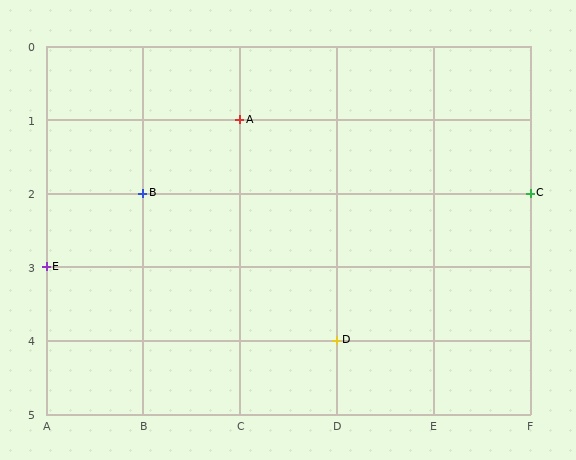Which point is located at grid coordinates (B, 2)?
Point B is at (B, 2).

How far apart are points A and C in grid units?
Points A and C are 3 columns and 1 row apart (about 3.2 grid units diagonally).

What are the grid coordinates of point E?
Point E is at grid coordinates (A, 3).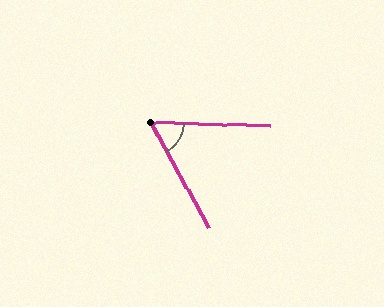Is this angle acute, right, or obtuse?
It is acute.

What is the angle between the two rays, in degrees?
Approximately 59 degrees.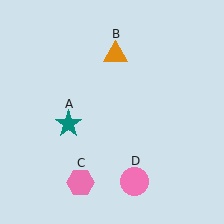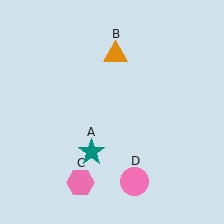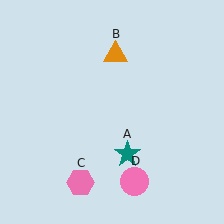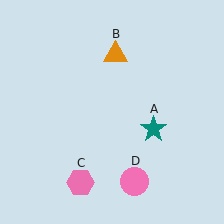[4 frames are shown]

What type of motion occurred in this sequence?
The teal star (object A) rotated counterclockwise around the center of the scene.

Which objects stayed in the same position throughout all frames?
Orange triangle (object B) and pink hexagon (object C) and pink circle (object D) remained stationary.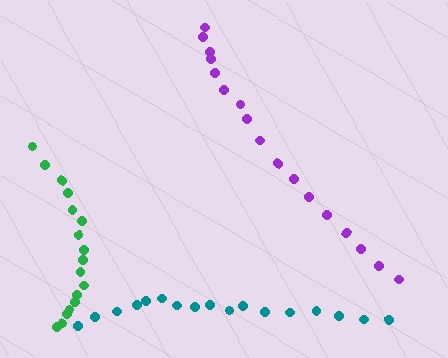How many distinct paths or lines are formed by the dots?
There are 3 distinct paths.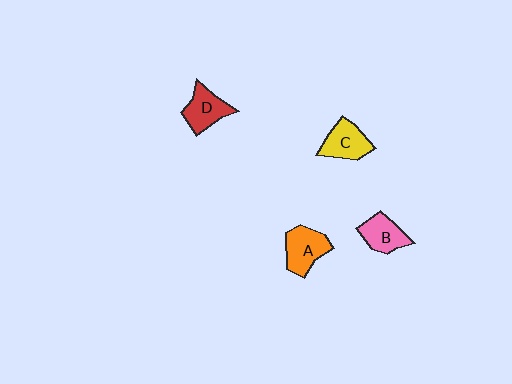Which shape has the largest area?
Shape A (orange).